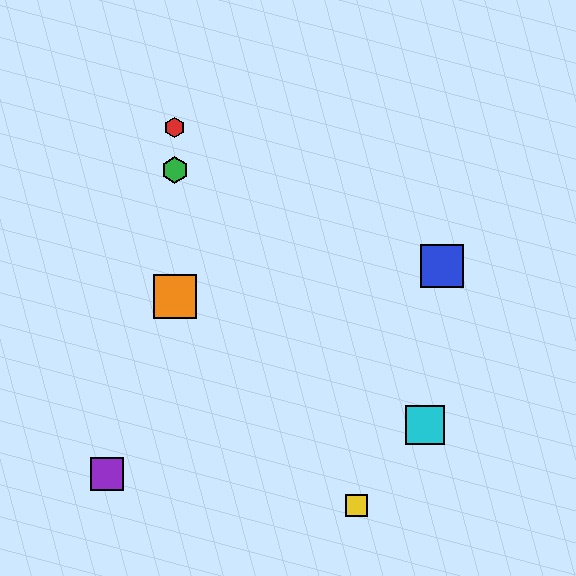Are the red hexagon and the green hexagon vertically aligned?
Yes, both are at x≈175.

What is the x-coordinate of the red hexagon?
The red hexagon is at x≈175.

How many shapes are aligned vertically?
3 shapes (the red hexagon, the green hexagon, the orange square) are aligned vertically.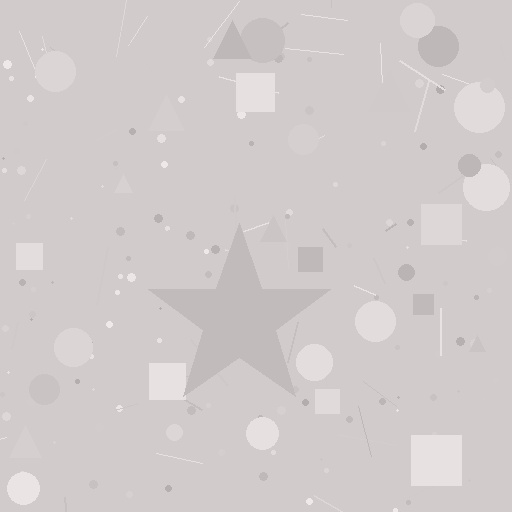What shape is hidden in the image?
A star is hidden in the image.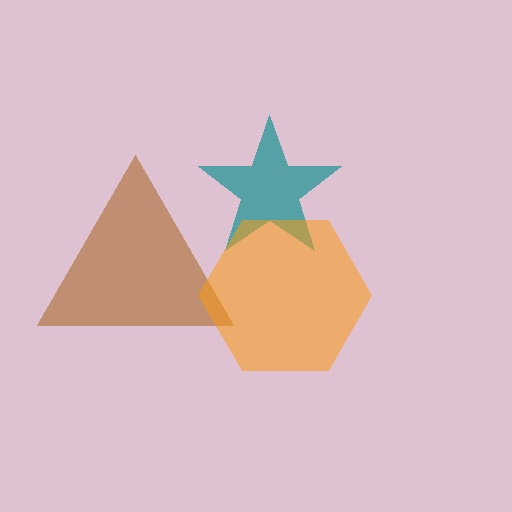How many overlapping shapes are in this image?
There are 3 overlapping shapes in the image.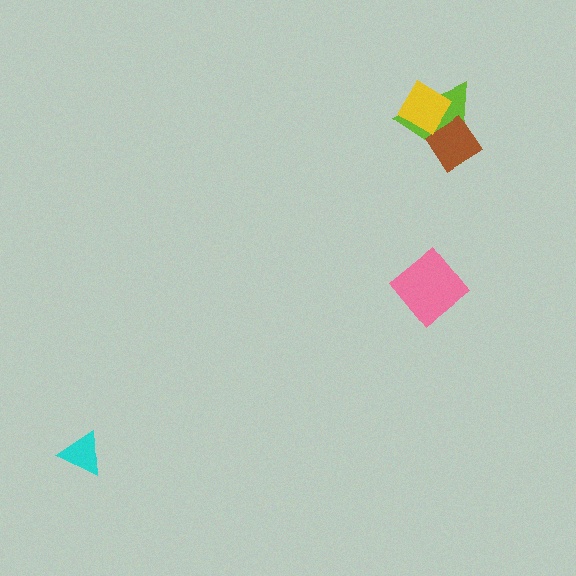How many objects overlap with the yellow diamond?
2 objects overlap with the yellow diamond.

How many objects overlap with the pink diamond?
0 objects overlap with the pink diamond.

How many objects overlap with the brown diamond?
2 objects overlap with the brown diamond.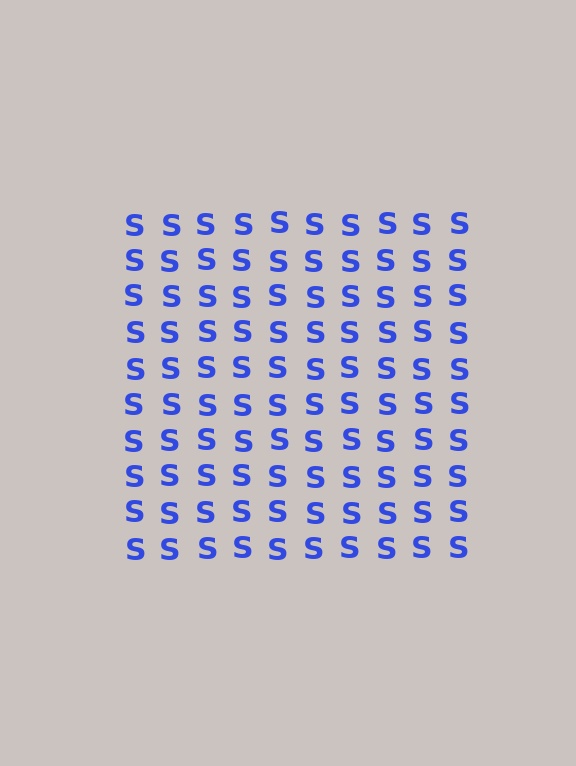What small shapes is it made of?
It is made of small letter S's.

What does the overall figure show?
The overall figure shows a square.